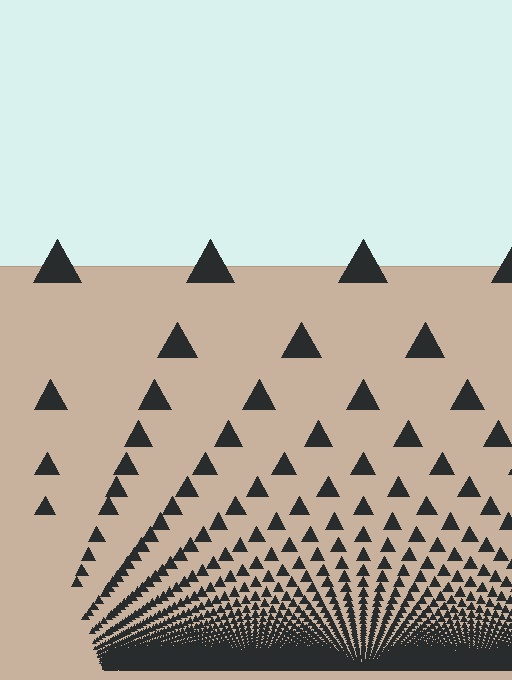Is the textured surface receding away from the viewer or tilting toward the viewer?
The surface appears to tilt toward the viewer. Texture elements get larger and sparser toward the top.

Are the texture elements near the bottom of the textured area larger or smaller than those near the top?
Smaller. The gradient is inverted — elements near the bottom are smaller and denser.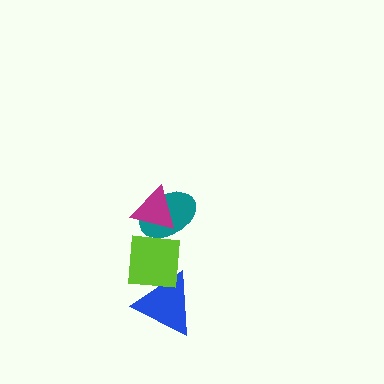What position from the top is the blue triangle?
The blue triangle is 4th from the top.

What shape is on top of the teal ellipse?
The magenta triangle is on top of the teal ellipse.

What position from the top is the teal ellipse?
The teal ellipse is 2nd from the top.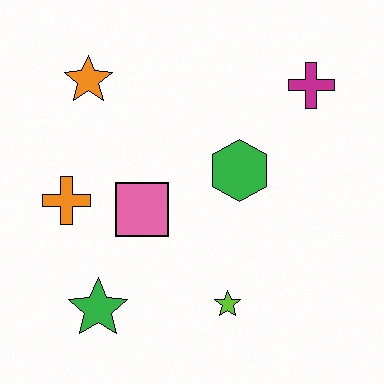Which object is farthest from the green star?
The magenta cross is farthest from the green star.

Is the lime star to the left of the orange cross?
No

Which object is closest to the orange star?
The orange cross is closest to the orange star.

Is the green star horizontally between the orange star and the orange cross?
No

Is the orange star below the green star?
No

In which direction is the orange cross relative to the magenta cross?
The orange cross is to the left of the magenta cross.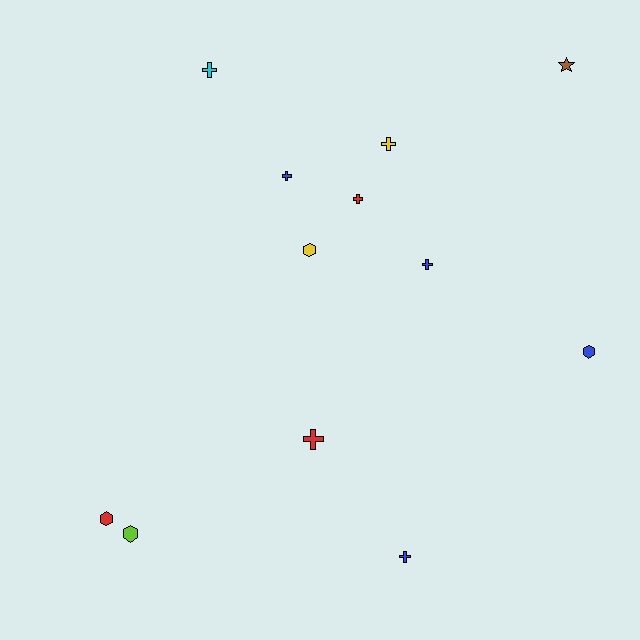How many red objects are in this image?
There are 3 red objects.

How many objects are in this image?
There are 12 objects.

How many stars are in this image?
There is 1 star.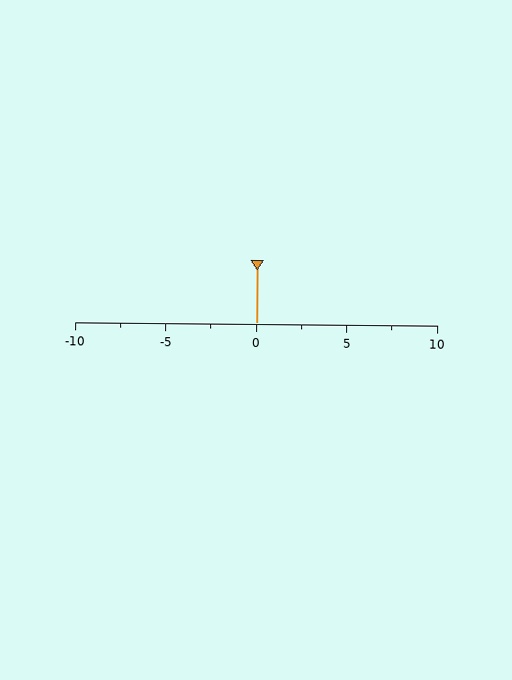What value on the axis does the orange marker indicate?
The marker indicates approximately 0.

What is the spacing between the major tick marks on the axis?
The major ticks are spaced 5 apart.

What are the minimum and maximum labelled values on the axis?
The axis runs from -10 to 10.